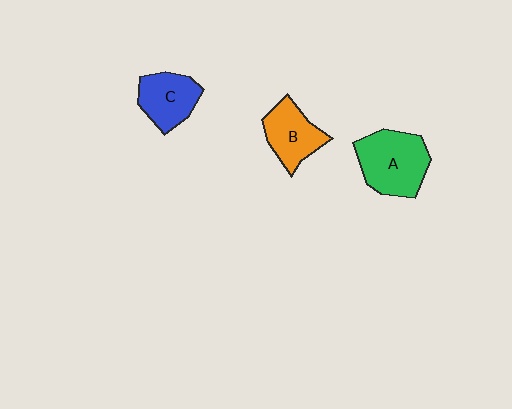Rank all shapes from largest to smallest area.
From largest to smallest: A (green), B (orange), C (blue).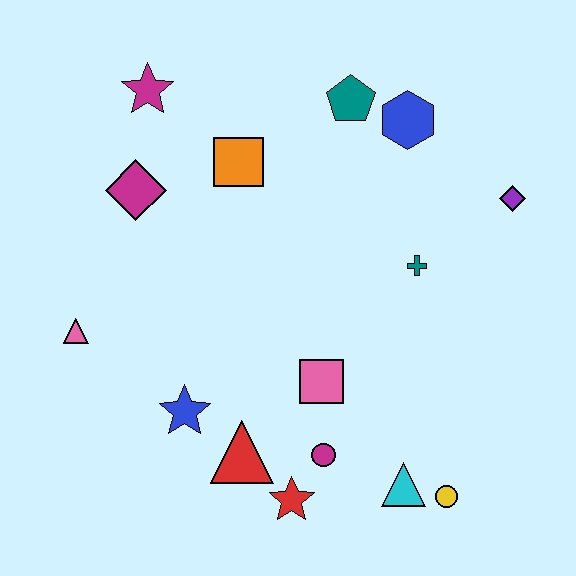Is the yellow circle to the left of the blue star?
No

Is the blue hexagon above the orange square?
Yes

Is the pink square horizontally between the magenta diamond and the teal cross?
Yes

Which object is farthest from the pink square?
The magenta star is farthest from the pink square.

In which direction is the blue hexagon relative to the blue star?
The blue hexagon is above the blue star.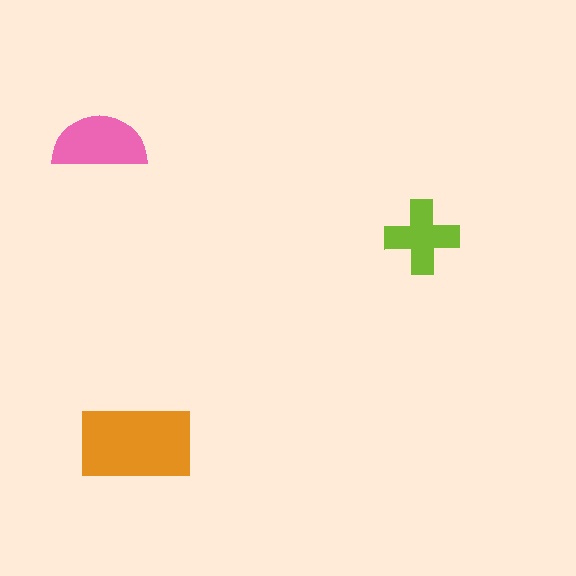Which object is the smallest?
The lime cross.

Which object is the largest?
The orange rectangle.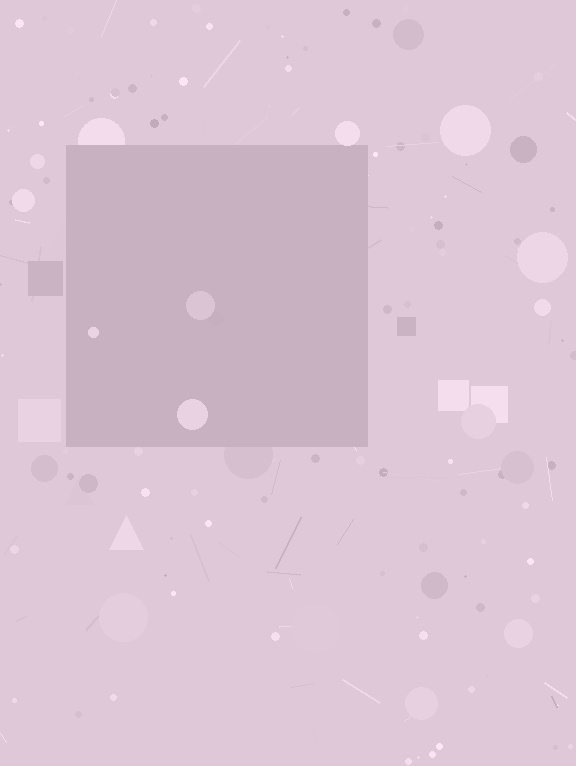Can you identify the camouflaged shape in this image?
The camouflaged shape is a square.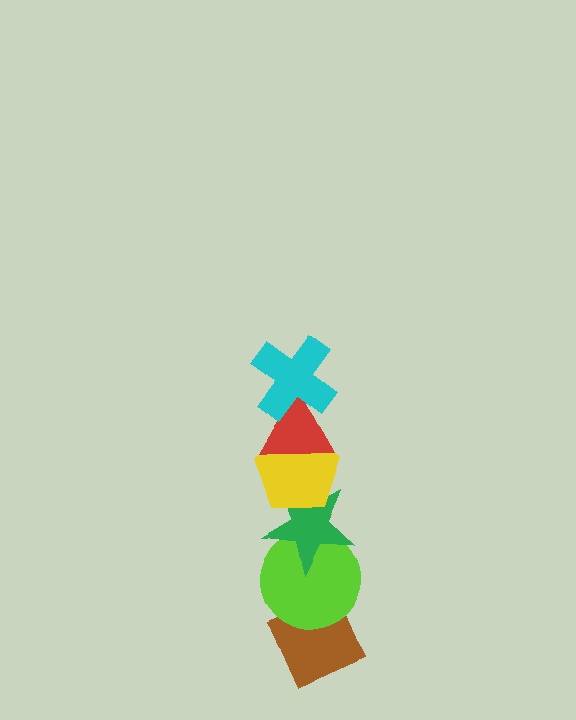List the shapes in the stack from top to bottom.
From top to bottom: the cyan cross, the red triangle, the yellow pentagon, the green star, the lime circle, the brown diamond.